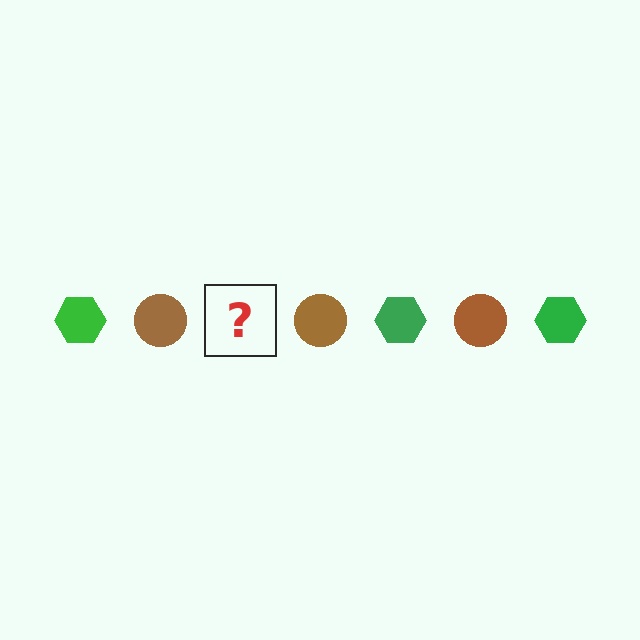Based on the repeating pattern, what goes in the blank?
The blank should be a green hexagon.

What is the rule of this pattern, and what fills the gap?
The rule is that the pattern alternates between green hexagon and brown circle. The gap should be filled with a green hexagon.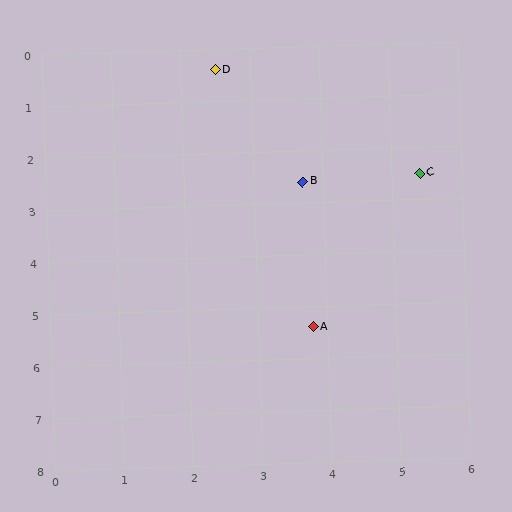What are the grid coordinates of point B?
Point B is at approximately (3.7, 2.6).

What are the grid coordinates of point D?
Point D is at approximately (2.5, 0.4).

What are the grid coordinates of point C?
Point C is at approximately (5.4, 2.5).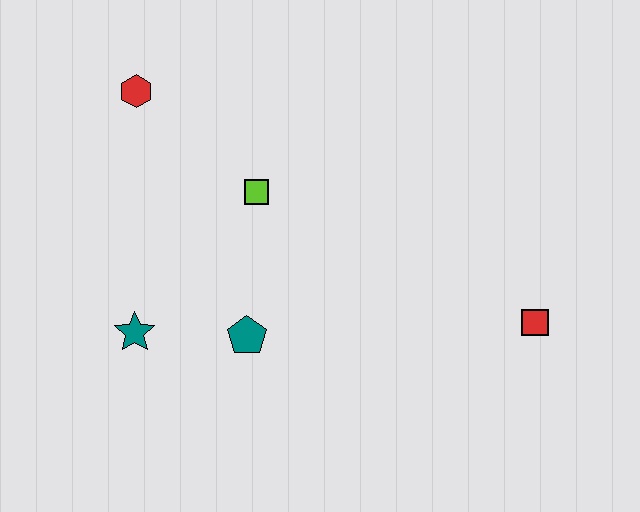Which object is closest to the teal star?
The teal pentagon is closest to the teal star.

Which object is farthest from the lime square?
The red square is farthest from the lime square.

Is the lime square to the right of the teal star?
Yes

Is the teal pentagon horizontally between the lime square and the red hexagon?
Yes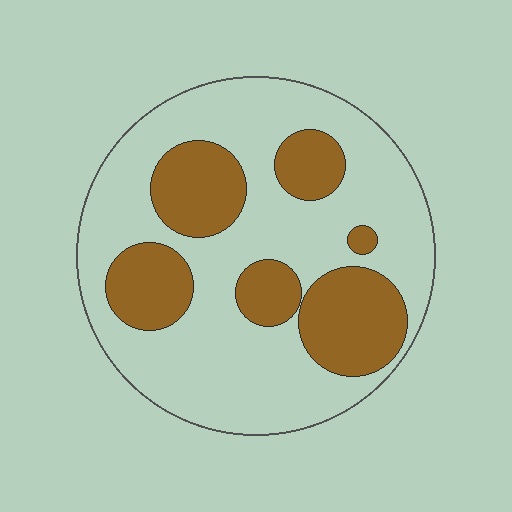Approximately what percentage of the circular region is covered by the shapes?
Approximately 30%.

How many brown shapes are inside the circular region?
6.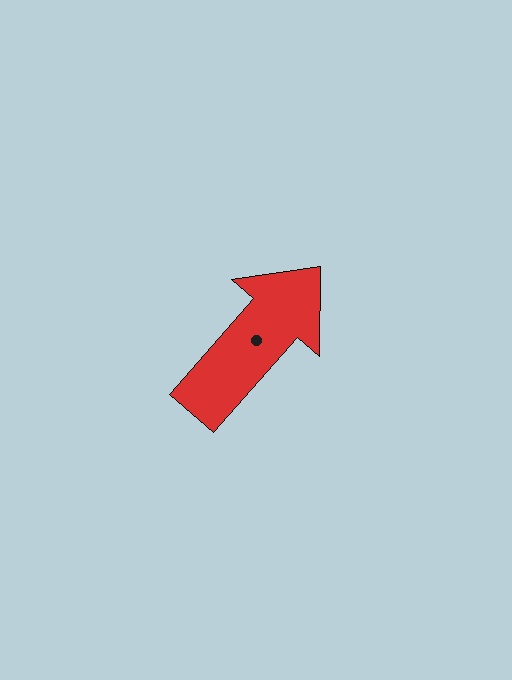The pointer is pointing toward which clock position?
Roughly 1 o'clock.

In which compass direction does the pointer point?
Northeast.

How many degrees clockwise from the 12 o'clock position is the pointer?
Approximately 41 degrees.